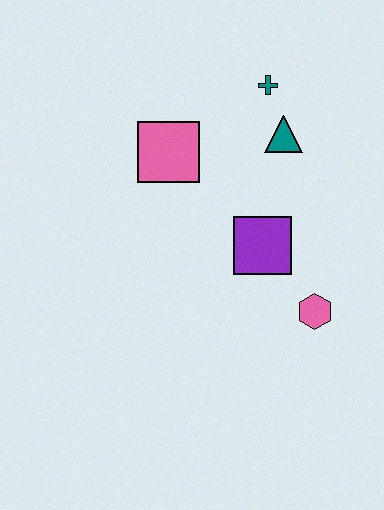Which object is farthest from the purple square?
The teal cross is farthest from the purple square.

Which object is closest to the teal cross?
The teal triangle is closest to the teal cross.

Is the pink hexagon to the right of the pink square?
Yes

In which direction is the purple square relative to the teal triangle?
The purple square is below the teal triangle.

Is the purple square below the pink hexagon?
No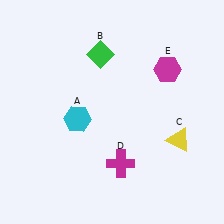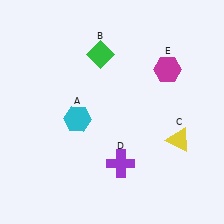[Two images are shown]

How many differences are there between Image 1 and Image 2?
There is 1 difference between the two images.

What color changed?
The cross (D) changed from magenta in Image 1 to purple in Image 2.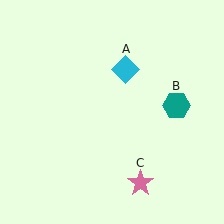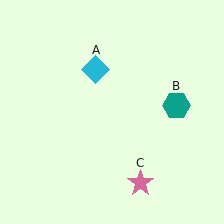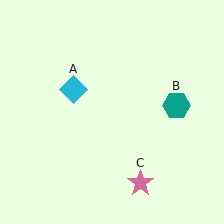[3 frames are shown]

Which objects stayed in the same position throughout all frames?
Teal hexagon (object B) and pink star (object C) remained stationary.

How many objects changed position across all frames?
1 object changed position: cyan diamond (object A).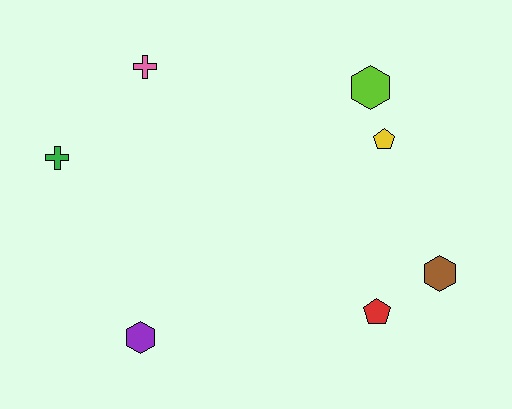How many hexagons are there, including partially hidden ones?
There are 3 hexagons.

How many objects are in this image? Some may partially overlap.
There are 7 objects.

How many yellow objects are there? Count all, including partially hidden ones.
There is 1 yellow object.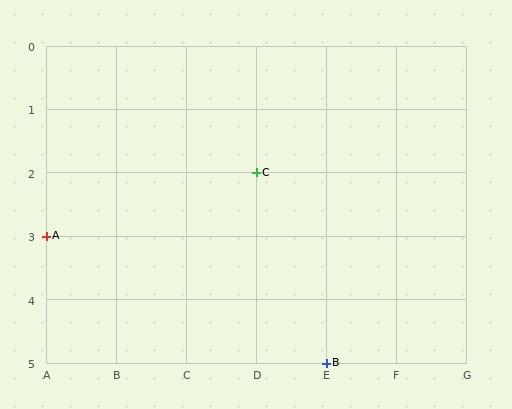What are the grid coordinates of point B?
Point B is at grid coordinates (E, 5).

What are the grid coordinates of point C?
Point C is at grid coordinates (D, 2).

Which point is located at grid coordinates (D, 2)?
Point C is at (D, 2).